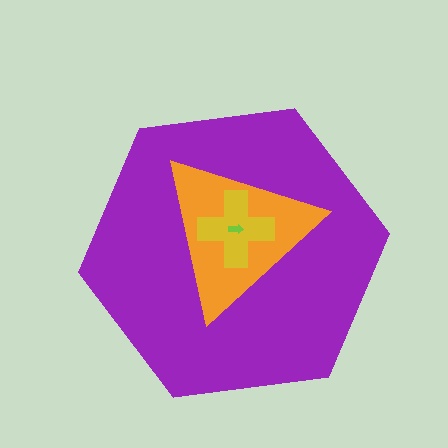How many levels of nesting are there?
4.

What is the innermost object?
The lime arrow.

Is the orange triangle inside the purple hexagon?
Yes.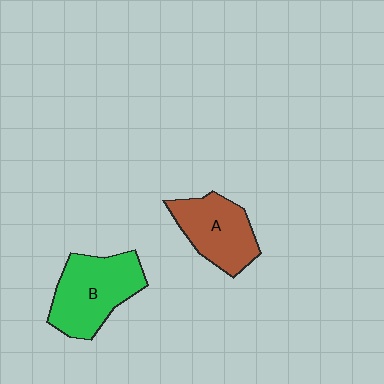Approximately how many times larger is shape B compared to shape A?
Approximately 1.2 times.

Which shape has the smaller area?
Shape A (brown).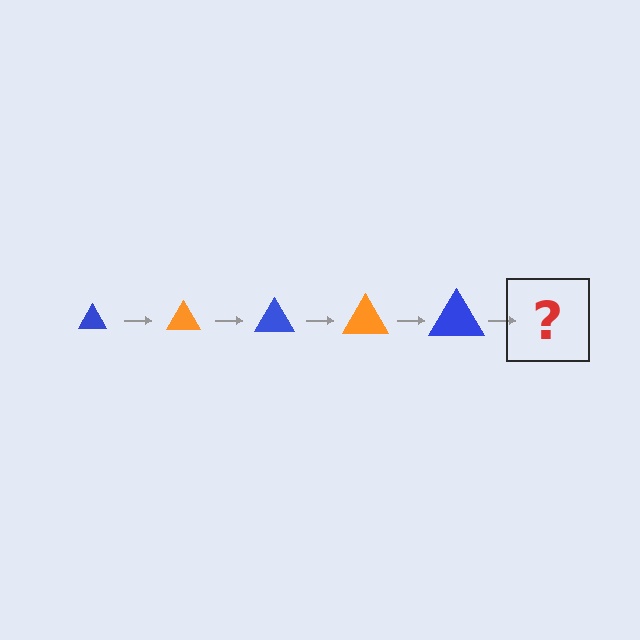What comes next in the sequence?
The next element should be an orange triangle, larger than the previous one.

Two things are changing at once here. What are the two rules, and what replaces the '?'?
The two rules are that the triangle grows larger each step and the color cycles through blue and orange. The '?' should be an orange triangle, larger than the previous one.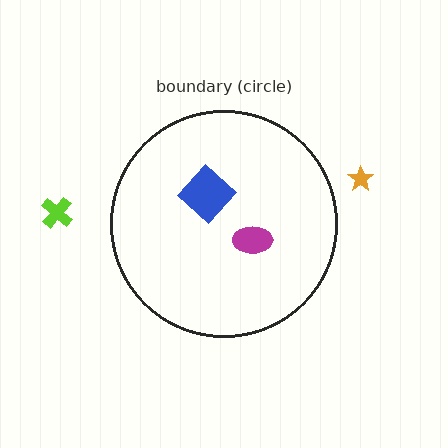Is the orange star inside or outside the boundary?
Outside.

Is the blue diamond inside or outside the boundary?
Inside.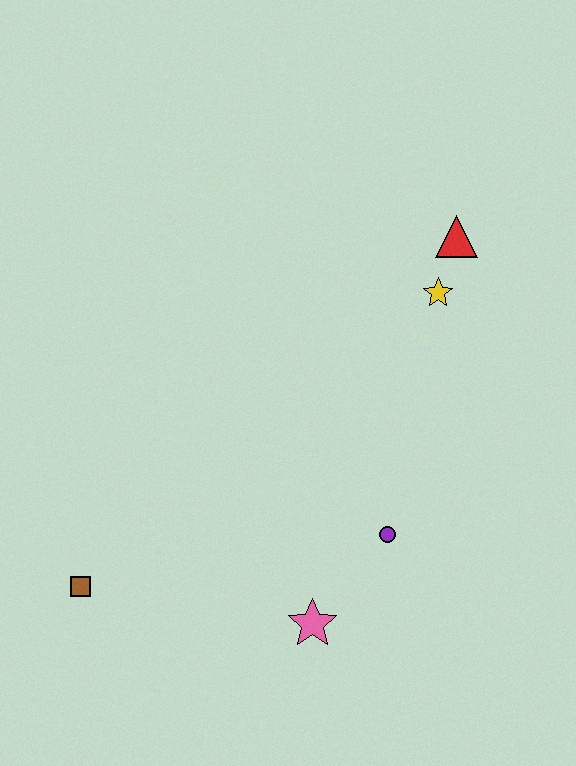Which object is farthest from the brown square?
The red triangle is farthest from the brown square.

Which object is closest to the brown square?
The pink star is closest to the brown square.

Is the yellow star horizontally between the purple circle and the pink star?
No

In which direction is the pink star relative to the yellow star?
The pink star is below the yellow star.